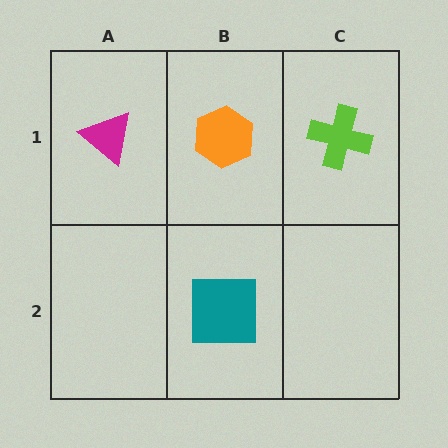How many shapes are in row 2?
1 shape.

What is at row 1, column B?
An orange hexagon.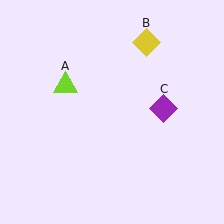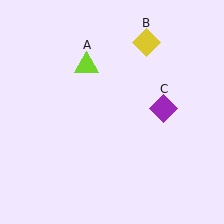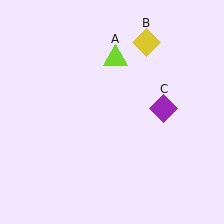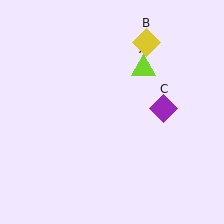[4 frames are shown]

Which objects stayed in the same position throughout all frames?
Yellow diamond (object B) and purple diamond (object C) remained stationary.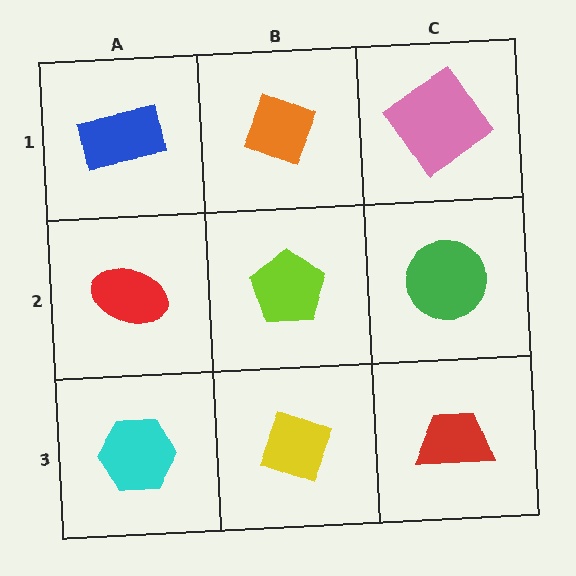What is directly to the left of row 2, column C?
A lime pentagon.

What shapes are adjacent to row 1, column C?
A green circle (row 2, column C), an orange diamond (row 1, column B).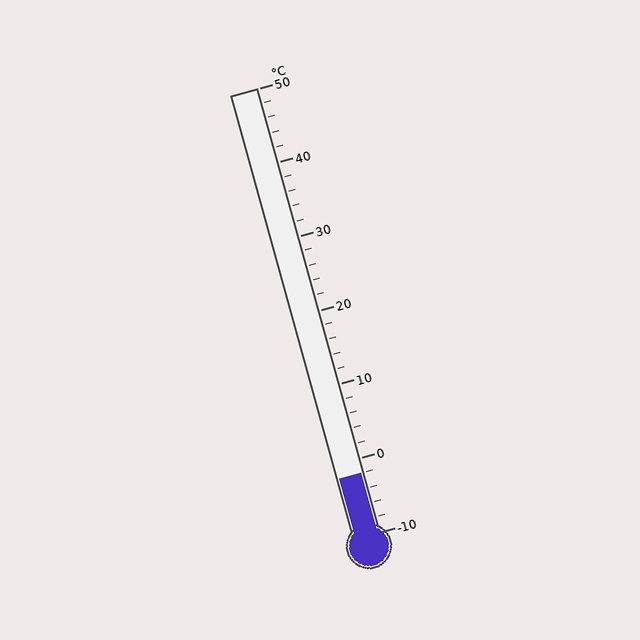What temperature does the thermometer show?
The thermometer shows approximately -2°C.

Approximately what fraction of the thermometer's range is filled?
The thermometer is filled to approximately 15% of its range.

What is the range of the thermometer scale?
The thermometer scale ranges from -10°C to 50°C.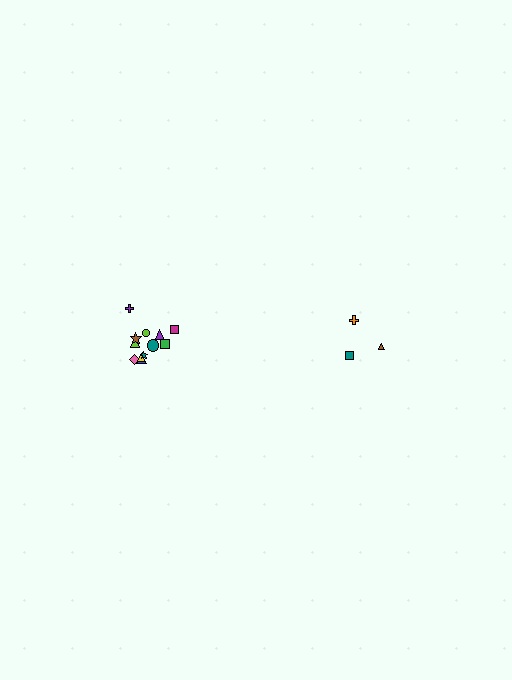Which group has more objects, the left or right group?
The left group.